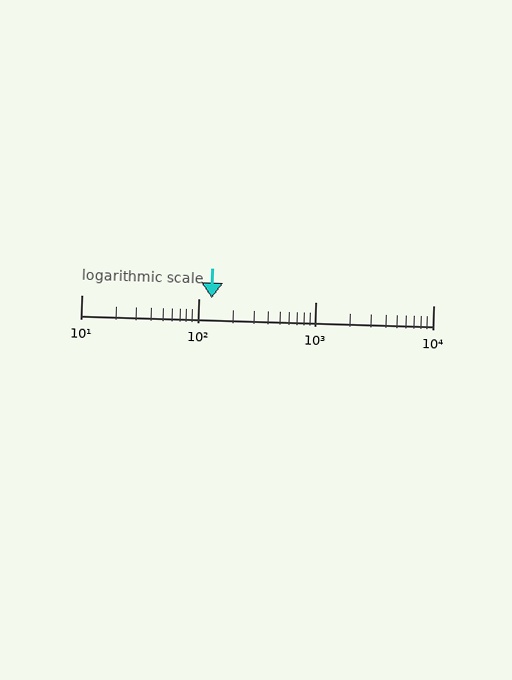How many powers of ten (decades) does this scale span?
The scale spans 3 decades, from 10 to 10000.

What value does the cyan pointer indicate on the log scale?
The pointer indicates approximately 130.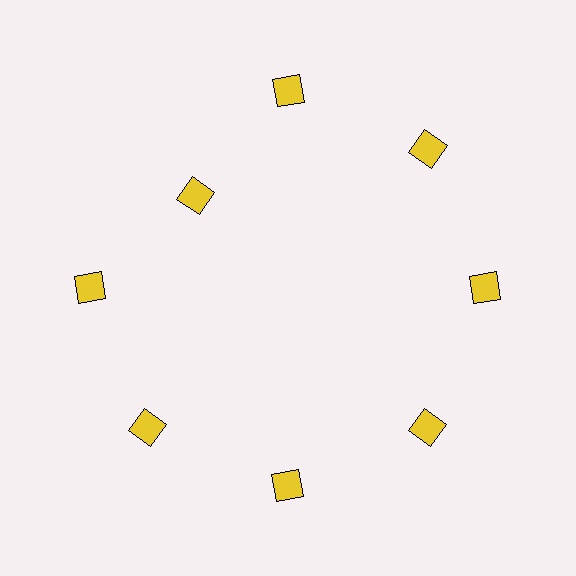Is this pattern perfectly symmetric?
No. The 8 yellow diamonds are arranged in a ring, but one element near the 10 o'clock position is pulled inward toward the center, breaking the 8-fold rotational symmetry.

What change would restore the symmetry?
The symmetry would be restored by moving it outward, back onto the ring so that all 8 diamonds sit at equal angles and equal distance from the center.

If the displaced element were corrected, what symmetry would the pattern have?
It would have 8-fold rotational symmetry — the pattern would map onto itself every 45 degrees.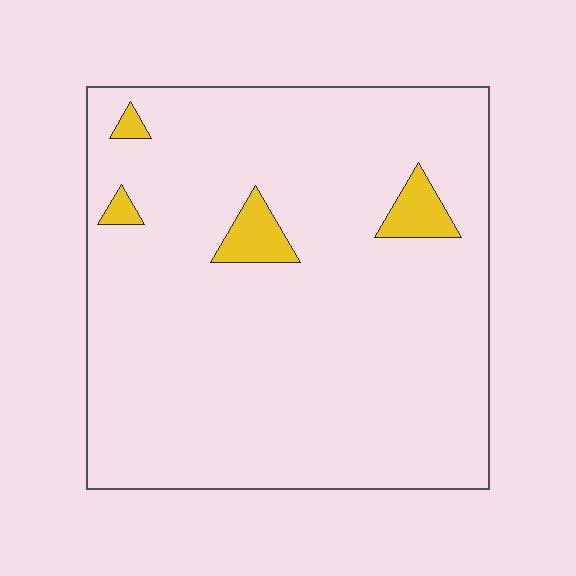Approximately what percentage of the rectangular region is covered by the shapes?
Approximately 5%.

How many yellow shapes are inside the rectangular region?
4.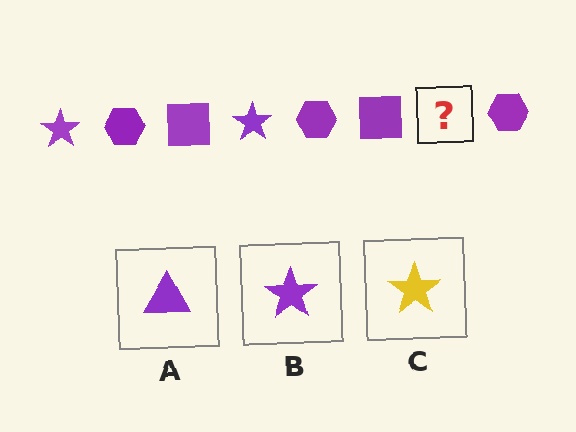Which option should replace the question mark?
Option B.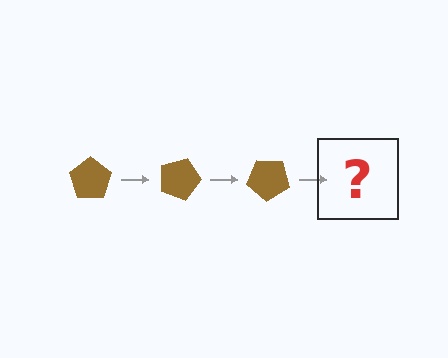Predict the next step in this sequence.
The next step is a brown pentagon rotated 60 degrees.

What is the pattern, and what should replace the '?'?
The pattern is that the pentagon rotates 20 degrees each step. The '?' should be a brown pentagon rotated 60 degrees.